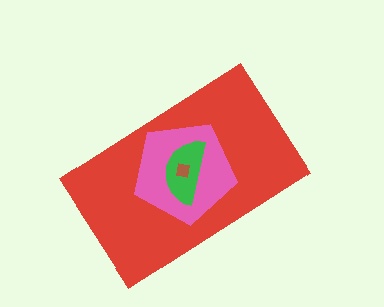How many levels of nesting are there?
4.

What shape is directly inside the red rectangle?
The pink pentagon.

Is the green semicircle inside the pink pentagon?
Yes.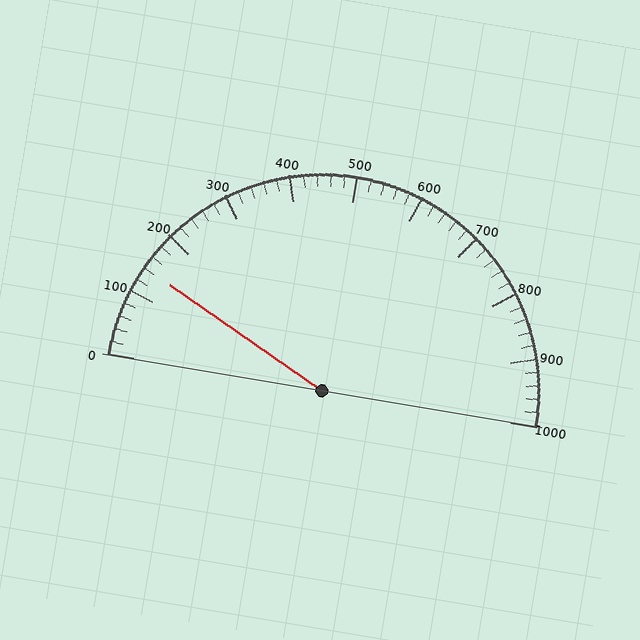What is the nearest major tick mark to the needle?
The nearest major tick mark is 100.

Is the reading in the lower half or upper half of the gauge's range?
The reading is in the lower half of the range (0 to 1000).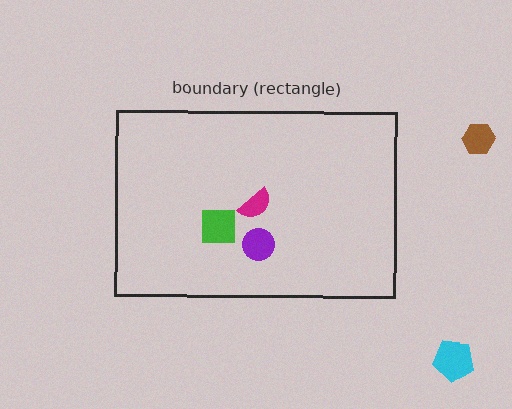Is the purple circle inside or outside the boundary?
Inside.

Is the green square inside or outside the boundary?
Inside.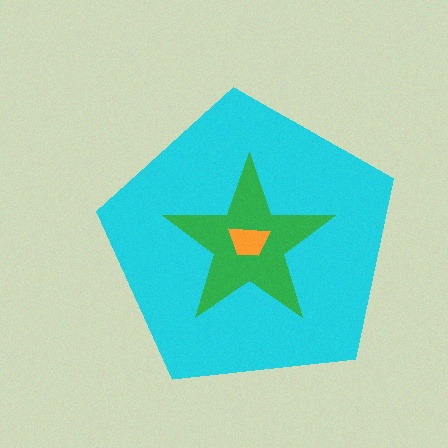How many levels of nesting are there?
3.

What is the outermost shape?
The cyan pentagon.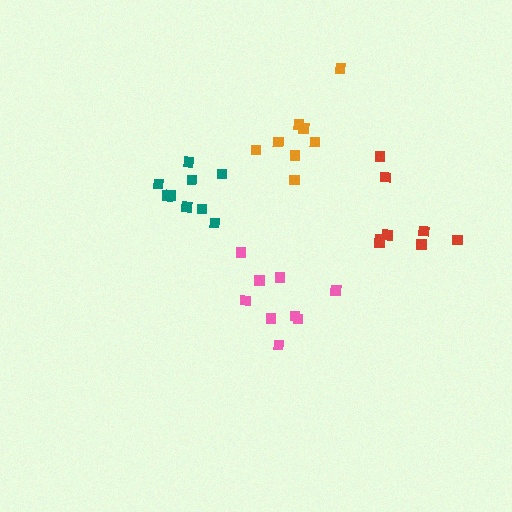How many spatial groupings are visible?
There are 4 spatial groupings.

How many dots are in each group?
Group 1: 9 dots, Group 2: 8 dots, Group 3: 9 dots, Group 4: 8 dots (34 total).